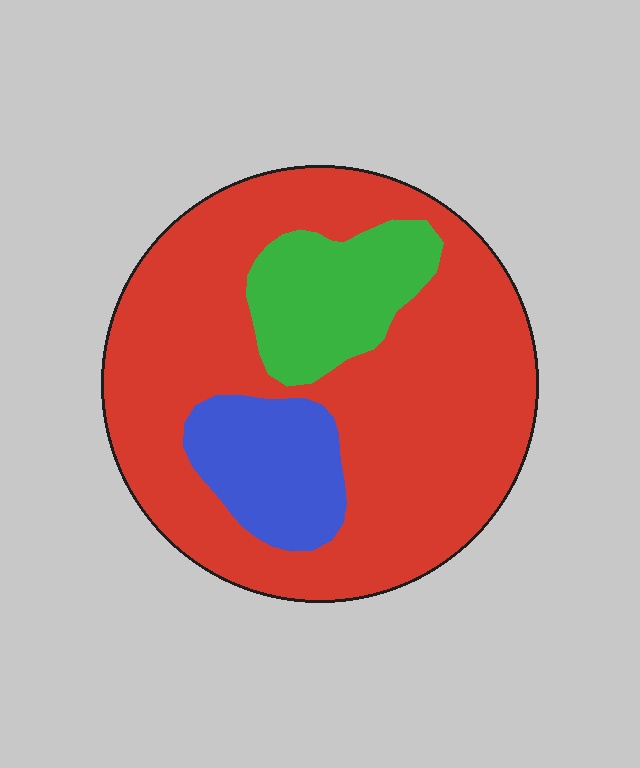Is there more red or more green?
Red.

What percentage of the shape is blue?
Blue takes up about one eighth (1/8) of the shape.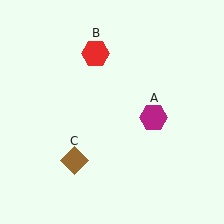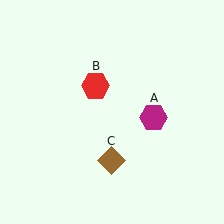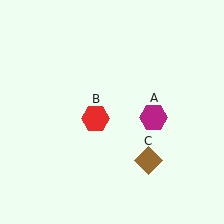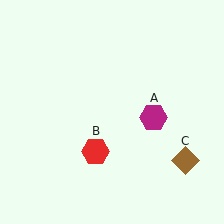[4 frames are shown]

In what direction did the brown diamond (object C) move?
The brown diamond (object C) moved right.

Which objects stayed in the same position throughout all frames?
Magenta hexagon (object A) remained stationary.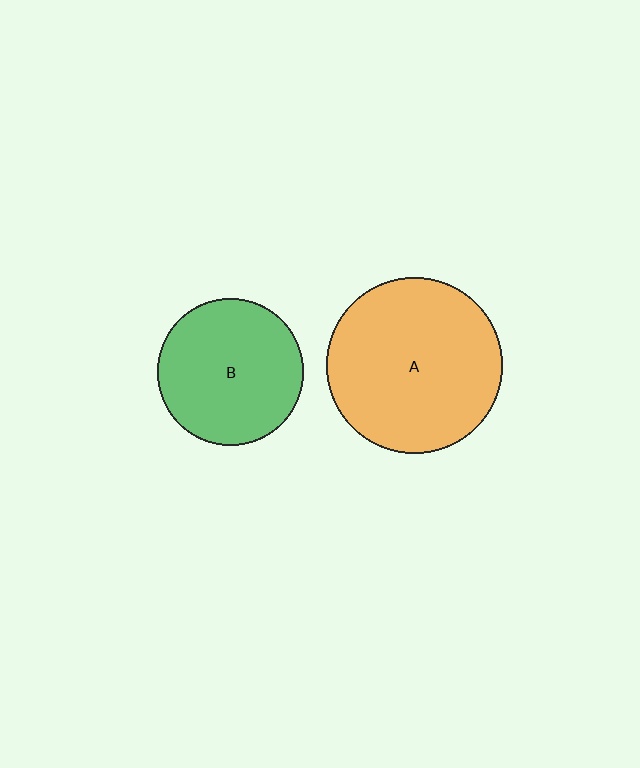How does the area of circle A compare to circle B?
Approximately 1.4 times.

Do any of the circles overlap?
No, none of the circles overlap.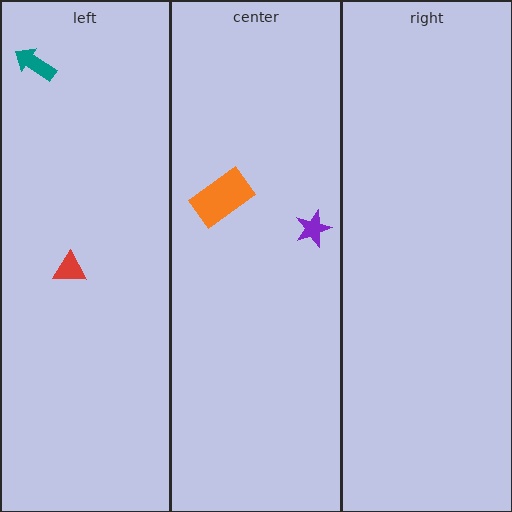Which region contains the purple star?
The center region.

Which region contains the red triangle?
The left region.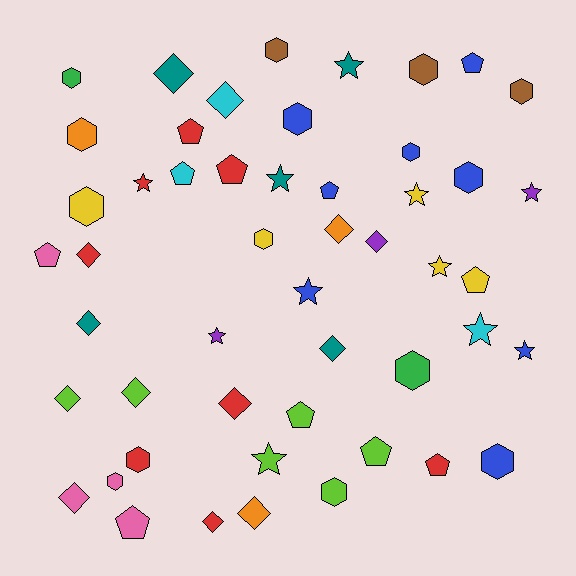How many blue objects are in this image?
There are 8 blue objects.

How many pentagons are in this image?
There are 11 pentagons.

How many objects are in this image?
There are 50 objects.